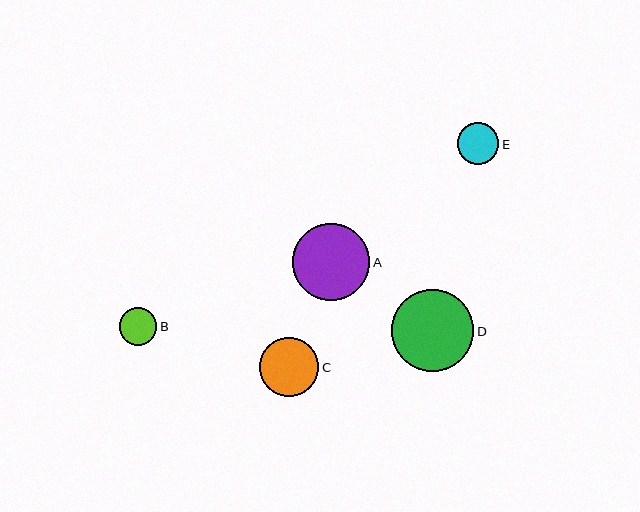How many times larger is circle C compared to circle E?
Circle C is approximately 1.4 times the size of circle E.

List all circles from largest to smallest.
From largest to smallest: D, A, C, E, B.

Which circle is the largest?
Circle D is the largest with a size of approximately 82 pixels.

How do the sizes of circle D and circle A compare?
Circle D and circle A are approximately the same size.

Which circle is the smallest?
Circle B is the smallest with a size of approximately 37 pixels.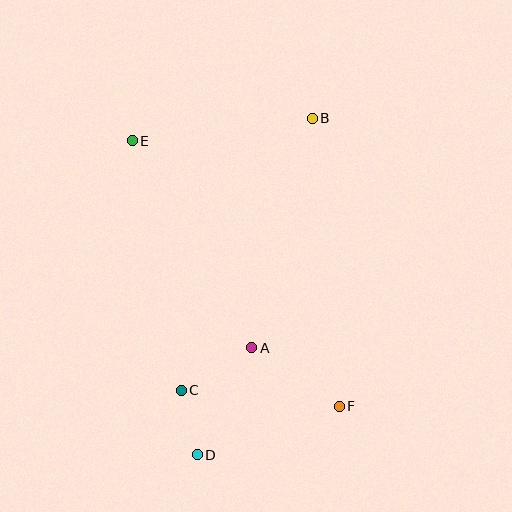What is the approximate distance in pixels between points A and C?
The distance between A and C is approximately 83 pixels.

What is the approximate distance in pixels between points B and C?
The distance between B and C is approximately 302 pixels.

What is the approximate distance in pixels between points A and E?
The distance between A and E is approximately 239 pixels.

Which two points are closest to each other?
Points C and D are closest to each other.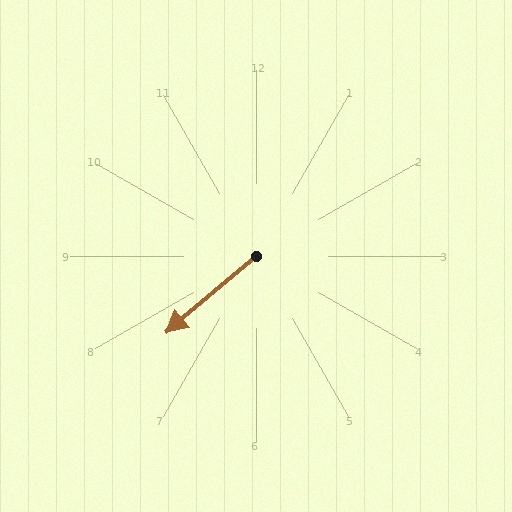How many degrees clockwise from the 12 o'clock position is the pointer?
Approximately 230 degrees.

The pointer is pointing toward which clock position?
Roughly 8 o'clock.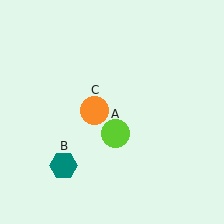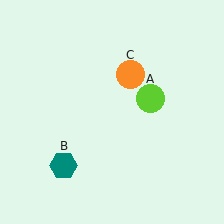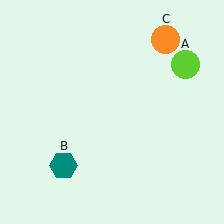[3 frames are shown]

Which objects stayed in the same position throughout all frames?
Teal hexagon (object B) remained stationary.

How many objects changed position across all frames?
2 objects changed position: lime circle (object A), orange circle (object C).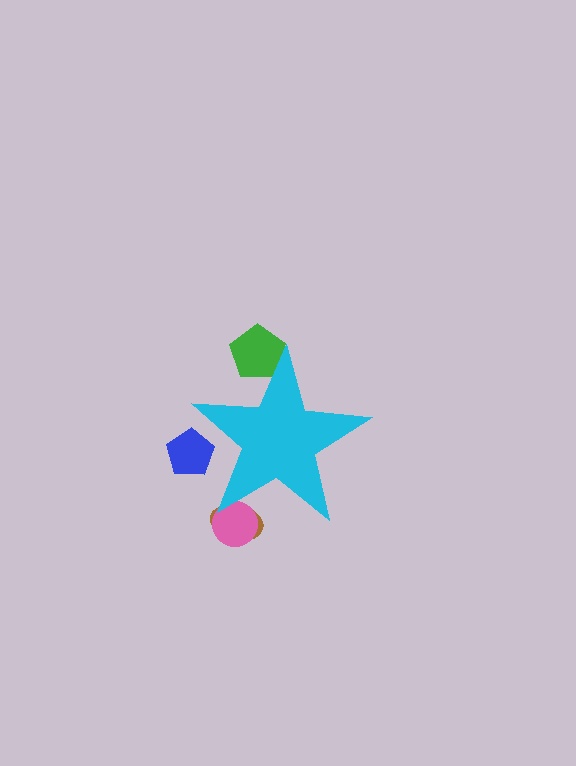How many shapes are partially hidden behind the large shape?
4 shapes are partially hidden.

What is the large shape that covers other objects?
A cyan star.